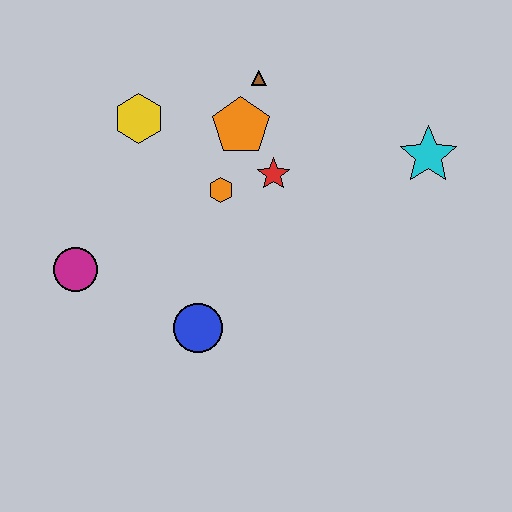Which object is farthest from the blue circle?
The cyan star is farthest from the blue circle.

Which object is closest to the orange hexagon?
The red star is closest to the orange hexagon.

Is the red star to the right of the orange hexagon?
Yes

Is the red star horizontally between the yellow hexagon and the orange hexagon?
No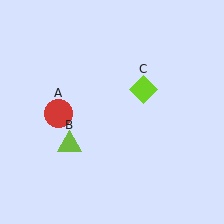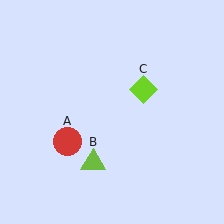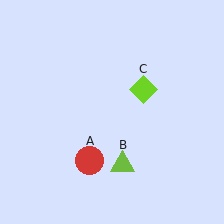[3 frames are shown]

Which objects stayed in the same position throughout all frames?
Lime diamond (object C) remained stationary.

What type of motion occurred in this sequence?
The red circle (object A), lime triangle (object B) rotated counterclockwise around the center of the scene.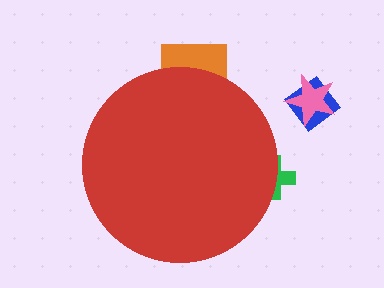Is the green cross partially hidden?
Yes, the green cross is partially hidden behind the red circle.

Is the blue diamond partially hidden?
No, the blue diamond is fully visible.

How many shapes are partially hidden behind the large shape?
2 shapes are partially hidden.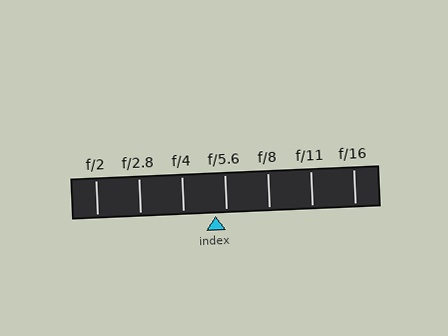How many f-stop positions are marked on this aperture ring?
There are 7 f-stop positions marked.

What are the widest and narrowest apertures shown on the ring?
The widest aperture shown is f/2 and the narrowest is f/16.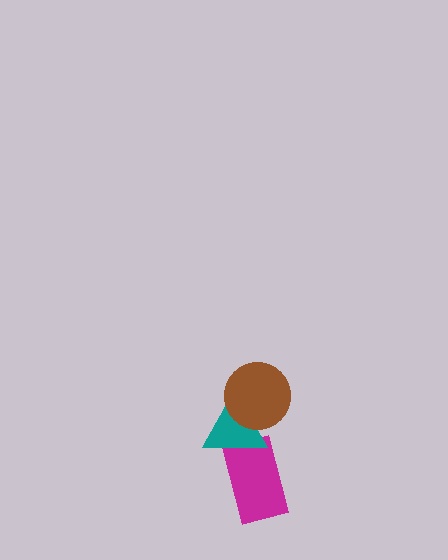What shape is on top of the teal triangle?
The brown circle is on top of the teal triangle.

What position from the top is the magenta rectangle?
The magenta rectangle is 3rd from the top.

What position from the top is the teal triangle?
The teal triangle is 2nd from the top.